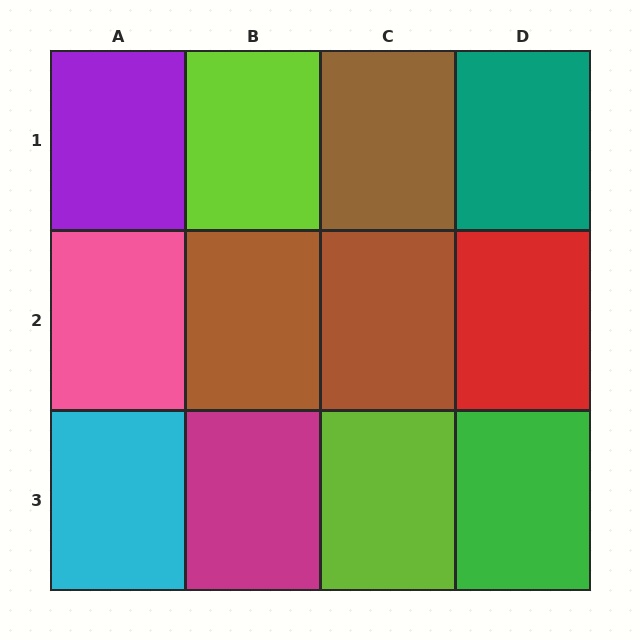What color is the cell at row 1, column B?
Lime.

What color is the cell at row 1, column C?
Brown.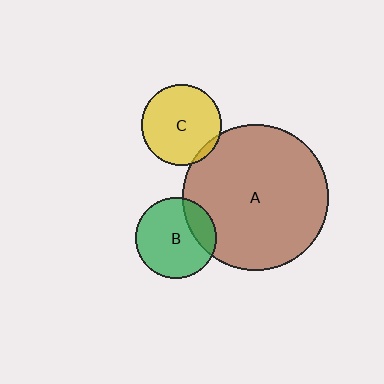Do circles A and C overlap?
Yes.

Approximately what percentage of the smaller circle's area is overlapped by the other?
Approximately 5%.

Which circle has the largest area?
Circle A (brown).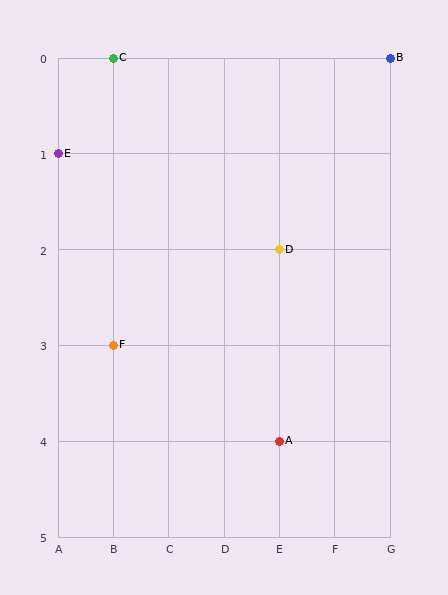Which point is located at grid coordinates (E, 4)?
Point A is at (E, 4).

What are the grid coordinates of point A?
Point A is at grid coordinates (E, 4).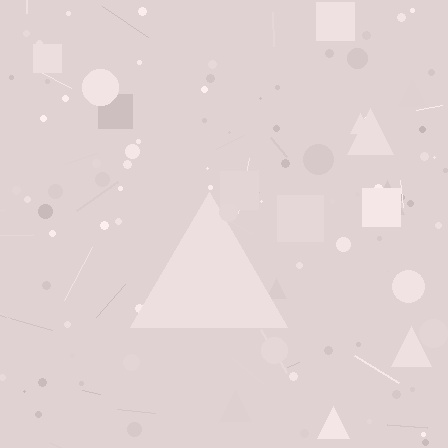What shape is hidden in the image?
A triangle is hidden in the image.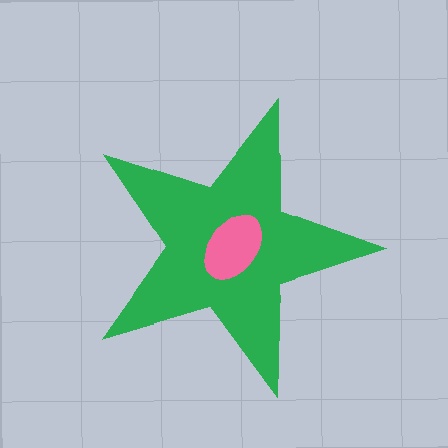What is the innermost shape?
The pink ellipse.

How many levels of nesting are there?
2.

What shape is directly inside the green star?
The pink ellipse.